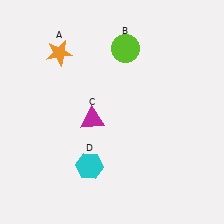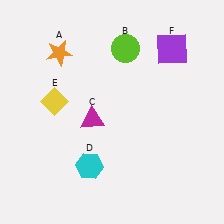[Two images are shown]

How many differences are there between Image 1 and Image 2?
There are 2 differences between the two images.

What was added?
A yellow diamond (E), a purple square (F) were added in Image 2.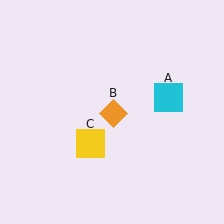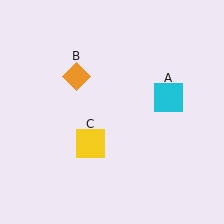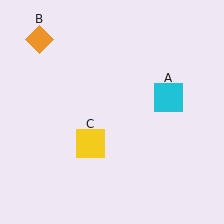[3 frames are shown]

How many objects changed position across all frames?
1 object changed position: orange diamond (object B).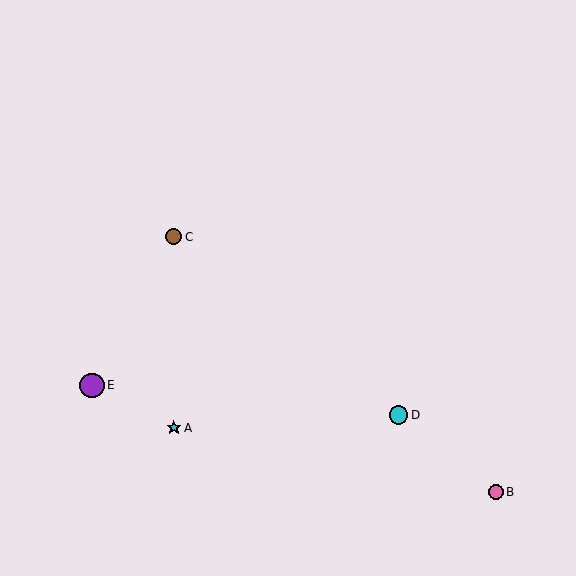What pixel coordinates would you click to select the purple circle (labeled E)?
Click at (92, 386) to select the purple circle E.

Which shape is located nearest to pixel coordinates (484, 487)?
The pink circle (labeled B) at (496, 492) is nearest to that location.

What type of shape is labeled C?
Shape C is a brown circle.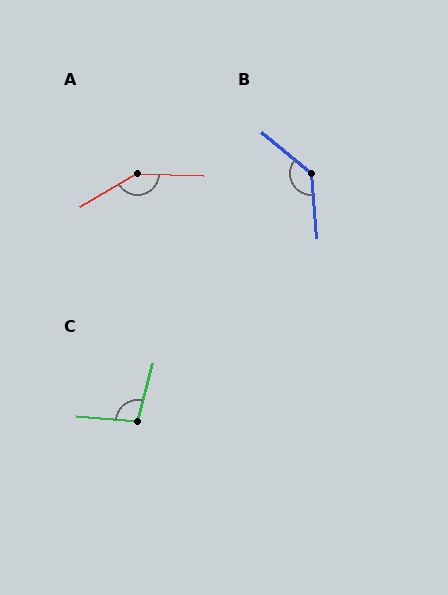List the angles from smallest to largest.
C (100°), B (135°), A (148°).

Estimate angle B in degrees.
Approximately 135 degrees.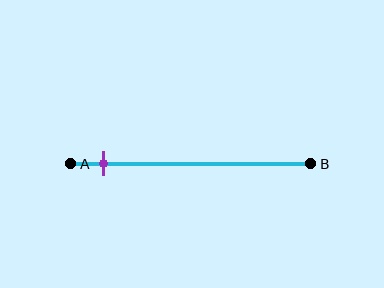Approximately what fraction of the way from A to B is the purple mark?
The purple mark is approximately 15% of the way from A to B.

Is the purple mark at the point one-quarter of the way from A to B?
No, the mark is at about 15% from A, not at the 25% one-quarter point.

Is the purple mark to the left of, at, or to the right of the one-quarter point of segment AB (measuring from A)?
The purple mark is to the left of the one-quarter point of segment AB.